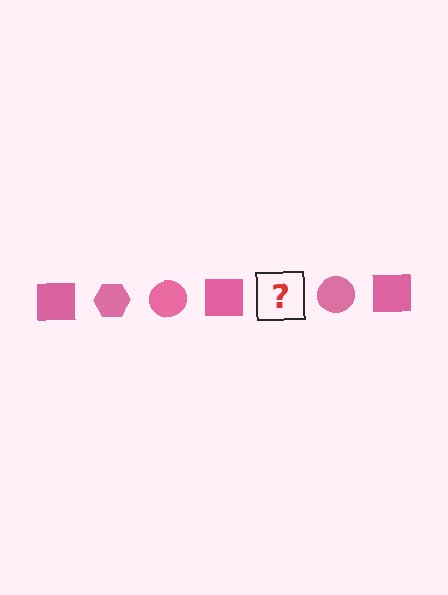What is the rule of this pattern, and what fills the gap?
The rule is that the pattern cycles through square, hexagon, circle shapes in pink. The gap should be filled with a pink hexagon.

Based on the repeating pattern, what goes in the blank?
The blank should be a pink hexagon.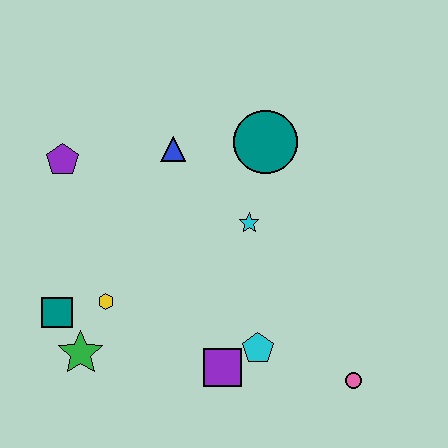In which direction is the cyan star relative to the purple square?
The cyan star is above the purple square.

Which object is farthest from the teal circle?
The green star is farthest from the teal circle.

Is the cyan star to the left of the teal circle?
Yes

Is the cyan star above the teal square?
Yes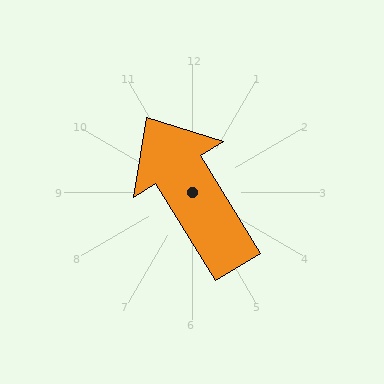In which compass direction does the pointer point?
Northwest.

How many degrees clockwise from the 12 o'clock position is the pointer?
Approximately 328 degrees.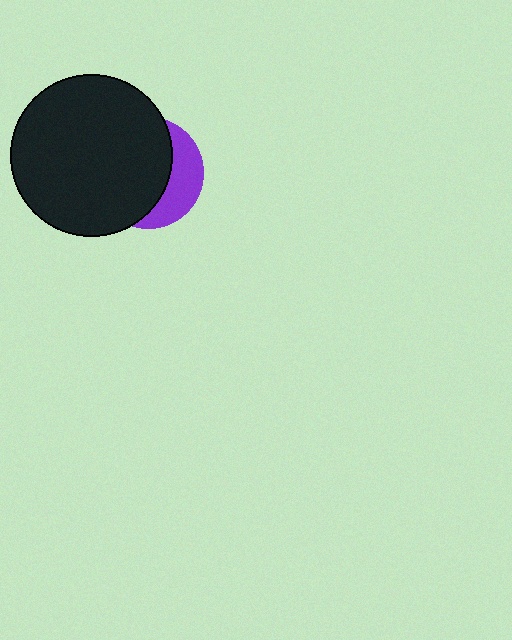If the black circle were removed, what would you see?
You would see the complete purple circle.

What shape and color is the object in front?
The object in front is a black circle.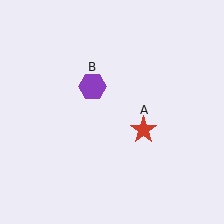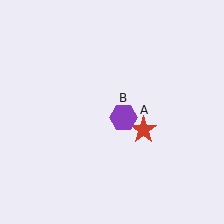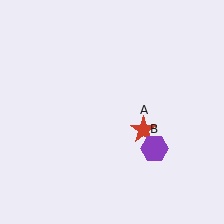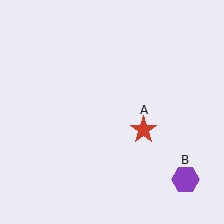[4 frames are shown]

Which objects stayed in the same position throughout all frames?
Red star (object A) remained stationary.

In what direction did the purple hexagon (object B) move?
The purple hexagon (object B) moved down and to the right.